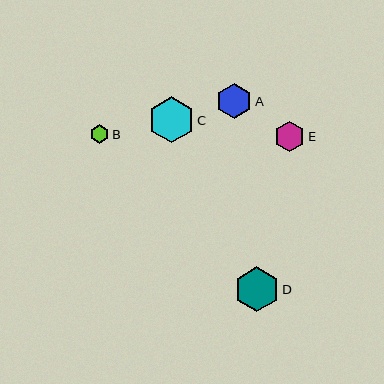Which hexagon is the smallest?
Hexagon B is the smallest with a size of approximately 19 pixels.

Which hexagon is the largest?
Hexagon C is the largest with a size of approximately 46 pixels.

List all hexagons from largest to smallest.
From largest to smallest: C, D, A, E, B.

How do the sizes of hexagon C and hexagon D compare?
Hexagon C and hexagon D are approximately the same size.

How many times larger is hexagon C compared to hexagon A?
Hexagon C is approximately 1.3 times the size of hexagon A.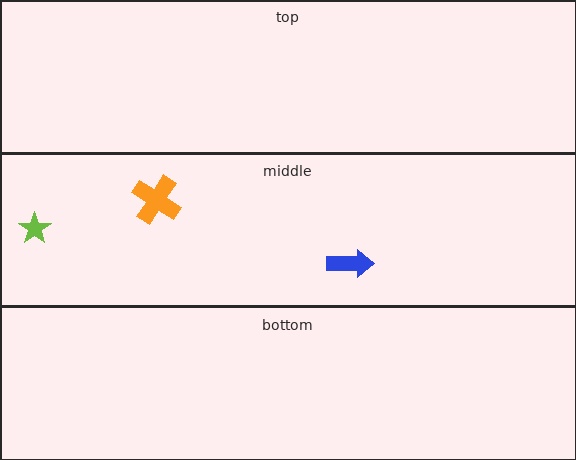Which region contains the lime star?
The middle region.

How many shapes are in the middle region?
3.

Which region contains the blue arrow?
The middle region.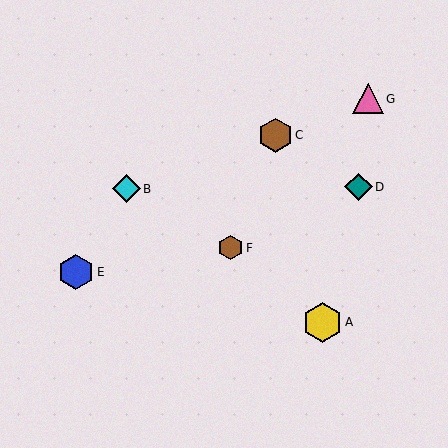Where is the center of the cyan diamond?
The center of the cyan diamond is at (126, 189).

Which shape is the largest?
The yellow hexagon (labeled A) is the largest.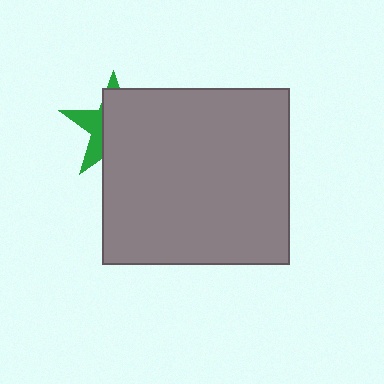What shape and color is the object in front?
The object in front is a gray rectangle.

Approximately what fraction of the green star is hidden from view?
Roughly 67% of the green star is hidden behind the gray rectangle.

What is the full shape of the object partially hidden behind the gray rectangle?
The partially hidden object is a green star.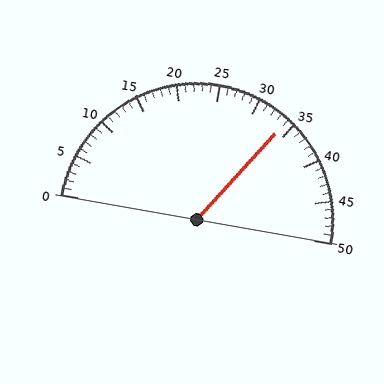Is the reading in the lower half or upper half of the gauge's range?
The reading is in the upper half of the range (0 to 50).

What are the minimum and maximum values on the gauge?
The gauge ranges from 0 to 50.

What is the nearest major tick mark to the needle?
The nearest major tick mark is 35.